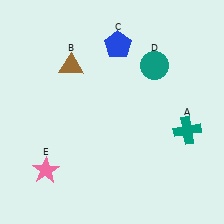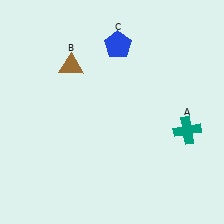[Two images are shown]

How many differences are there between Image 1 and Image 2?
There are 2 differences between the two images.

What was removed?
The teal circle (D), the pink star (E) were removed in Image 2.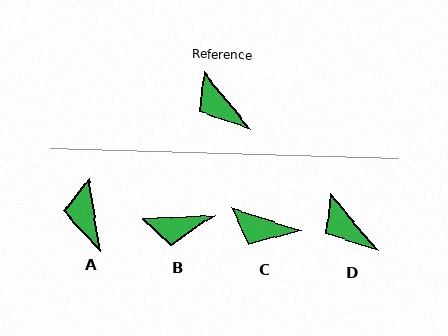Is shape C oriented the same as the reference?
No, it is off by about 33 degrees.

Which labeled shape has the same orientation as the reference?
D.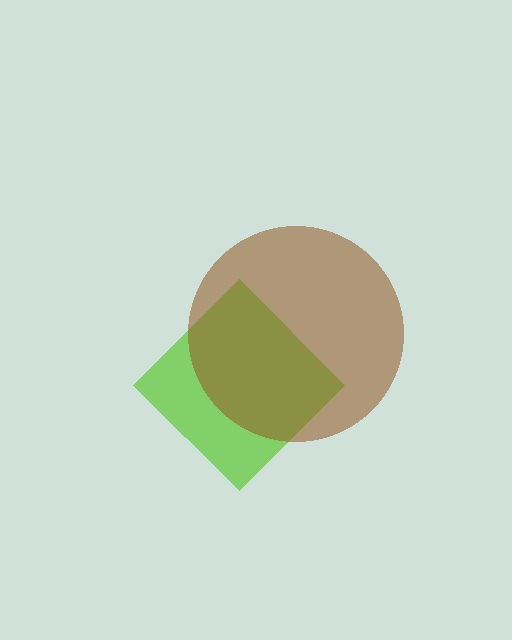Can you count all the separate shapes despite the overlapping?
Yes, there are 2 separate shapes.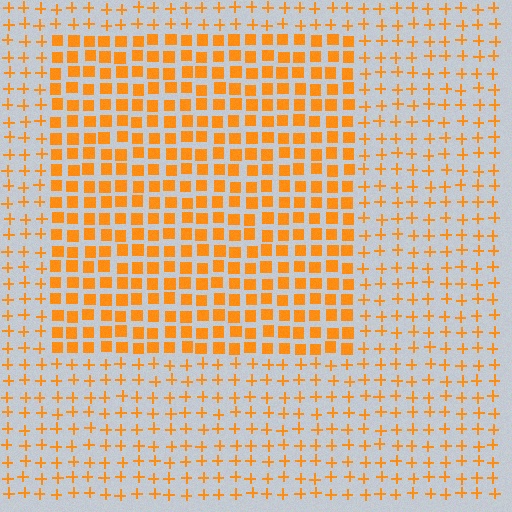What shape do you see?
I see a rectangle.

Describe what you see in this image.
The image is filled with small orange elements arranged in a uniform grid. A rectangle-shaped region contains squares, while the surrounding area contains plus signs. The boundary is defined purely by the change in element shape.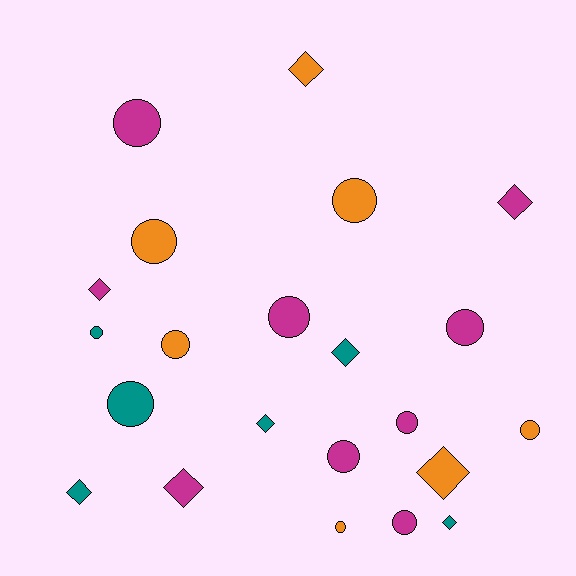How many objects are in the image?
There are 22 objects.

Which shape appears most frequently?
Circle, with 13 objects.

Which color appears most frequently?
Magenta, with 9 objects.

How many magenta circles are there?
There are 6 magenta circles.